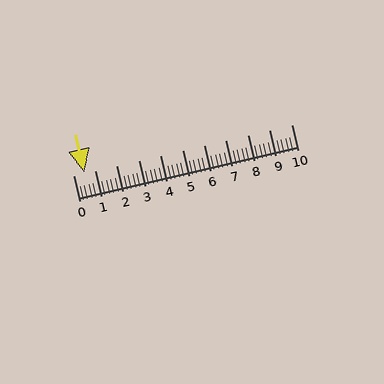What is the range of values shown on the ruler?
The ruler shows values from 0 to 10.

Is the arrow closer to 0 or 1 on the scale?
The arrow is closer to 1.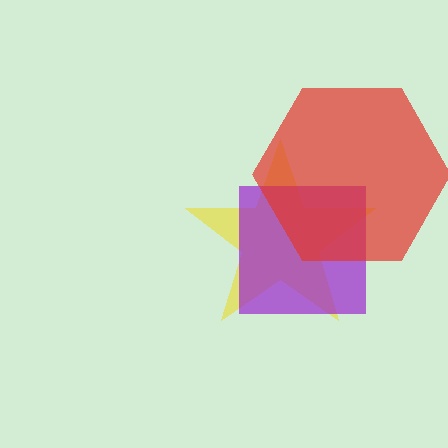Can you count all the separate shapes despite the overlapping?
Yes, there are 3 separate shapes.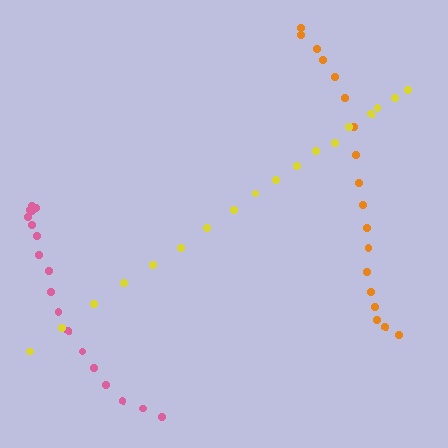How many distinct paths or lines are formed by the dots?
There are 3 distinct paths.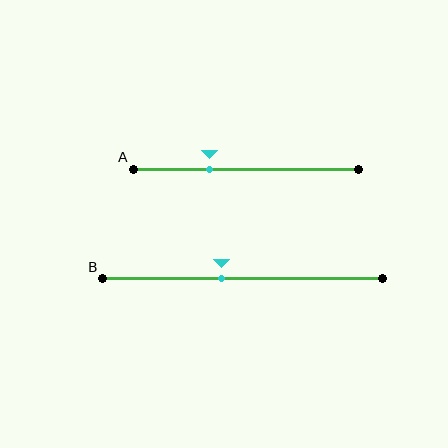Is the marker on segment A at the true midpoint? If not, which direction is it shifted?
No, the marker on segment A is shifted to the left by about 16% of the segment length.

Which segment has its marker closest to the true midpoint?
Segment B has its marker closest to the true midpoint.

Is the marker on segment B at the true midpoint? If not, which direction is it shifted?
No, the marker on segment B is shifted to the left by about 7% of the segment length.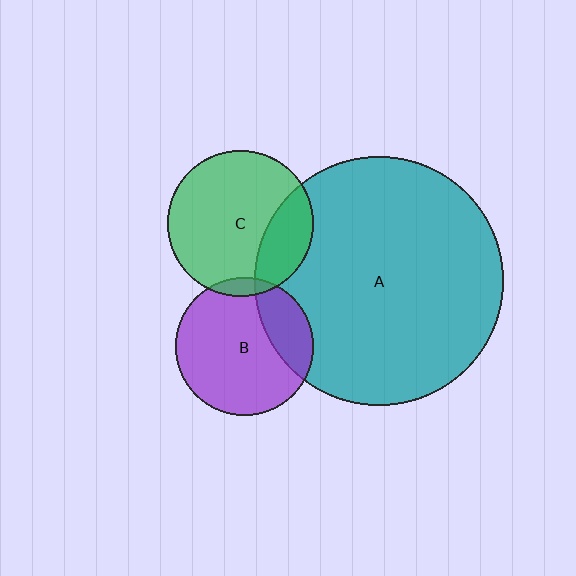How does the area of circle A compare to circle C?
Approximately 2.9 times.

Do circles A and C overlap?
Yes.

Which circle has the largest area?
Circle A (teal).